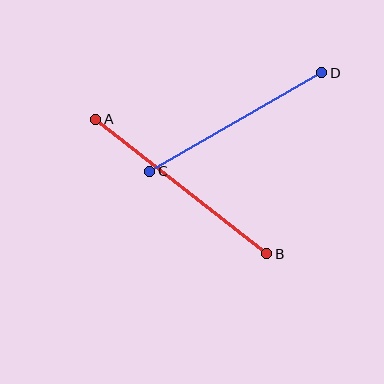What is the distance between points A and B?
The distance is approximately 217 pixels.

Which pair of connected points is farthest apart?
Points A and B are farthest apart.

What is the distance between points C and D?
The distance is approximately 198 pixels.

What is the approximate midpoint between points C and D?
The midpoint is at approximately (236, 122) pixels.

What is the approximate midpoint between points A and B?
The midpoint is at approximately (181, 186) pixels.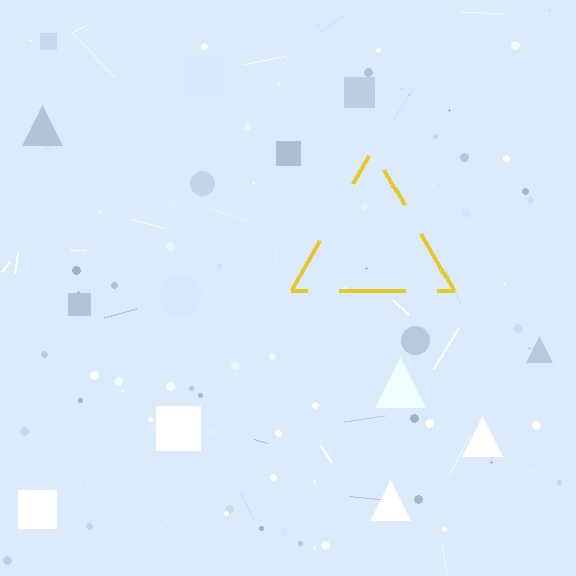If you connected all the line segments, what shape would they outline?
They would outline a triangle.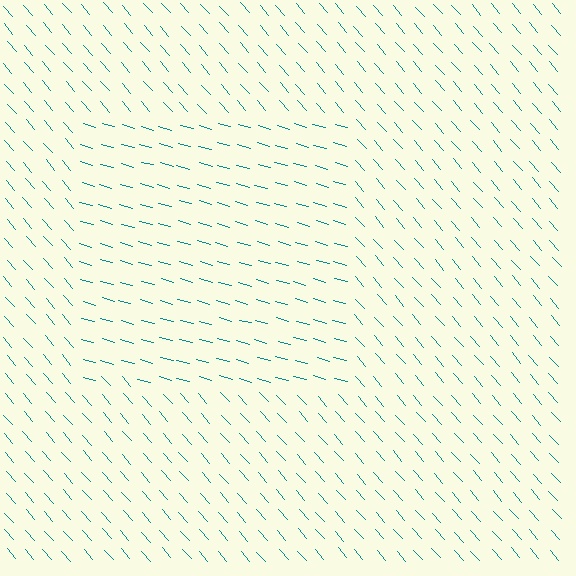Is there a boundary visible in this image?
Yes, there is a texture boundary formed by a change in line orientation.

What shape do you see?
I see a rectangle.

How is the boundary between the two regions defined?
The boundary is defined purely by a change in line orientation (approximately 33 degrees difference). All lines are the same color and thickness.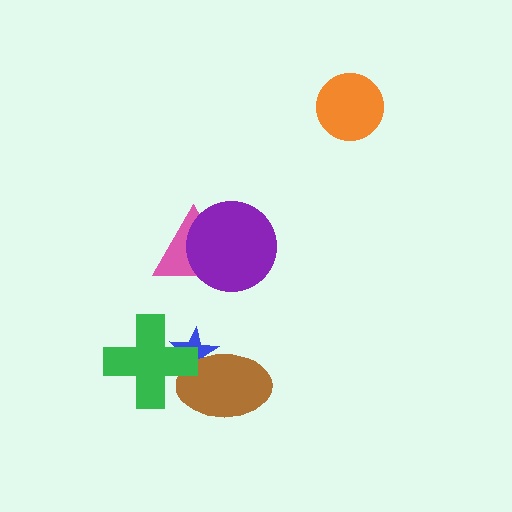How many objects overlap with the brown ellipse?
2 objects overlap with the brown ellipse.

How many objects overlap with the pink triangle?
1 object overlaps with the pink triangle.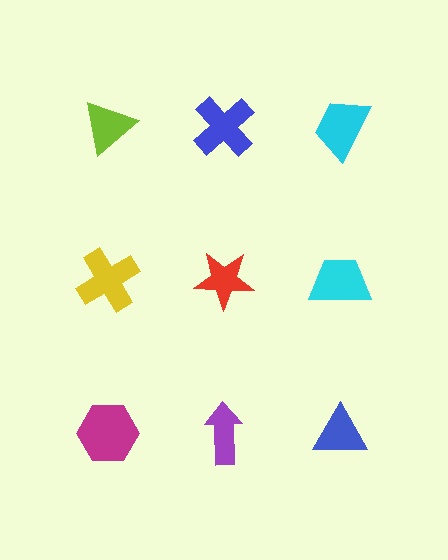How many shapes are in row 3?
3 shapes.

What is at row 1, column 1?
A lime triangle.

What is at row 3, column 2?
A purple arrow.